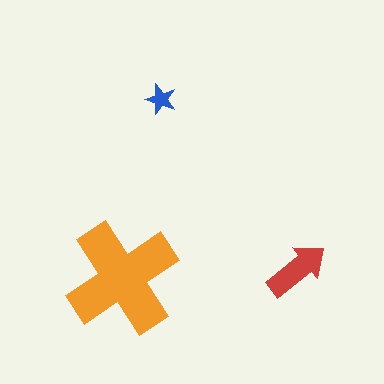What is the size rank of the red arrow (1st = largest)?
2nd.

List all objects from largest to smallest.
The orange cross, the red arrow, the blue star.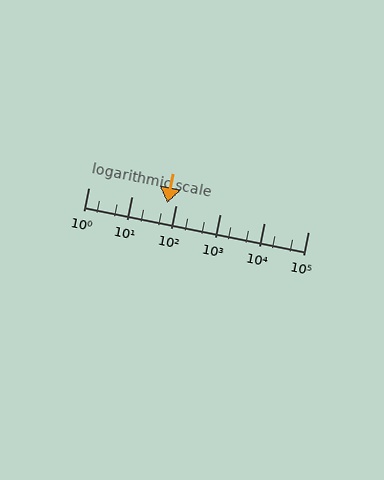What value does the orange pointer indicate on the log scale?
The pointer indicates approximately 64.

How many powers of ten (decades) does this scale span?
The scale spans 5 decades, from 1 to 100000.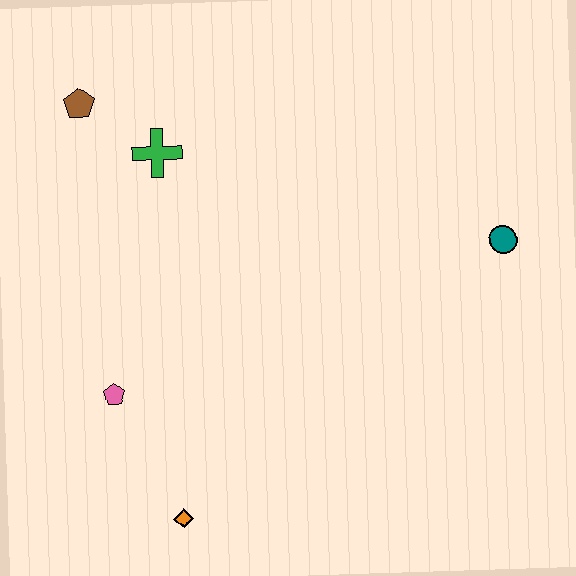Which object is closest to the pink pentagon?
The orange diamond is closest to the pink pentagon.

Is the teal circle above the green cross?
No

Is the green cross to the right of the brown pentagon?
Yes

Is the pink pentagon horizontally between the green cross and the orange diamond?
No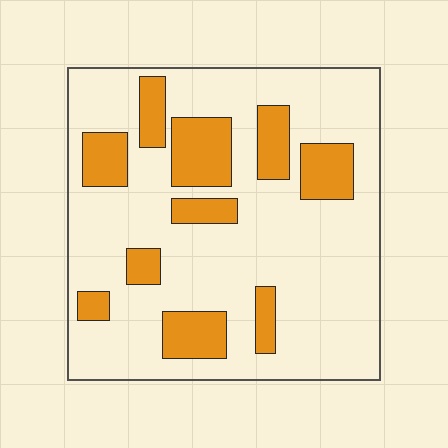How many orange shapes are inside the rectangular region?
10.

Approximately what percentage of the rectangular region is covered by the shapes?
Approximately 25%.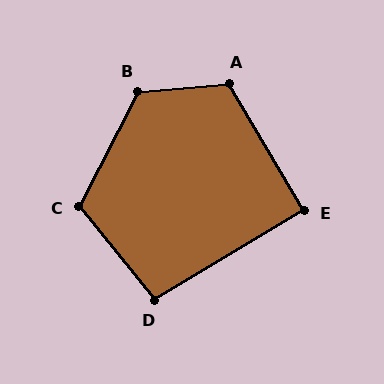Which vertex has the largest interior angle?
B, at approximately 122 degrees.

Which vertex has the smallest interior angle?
E, at approximately 90 degrees.